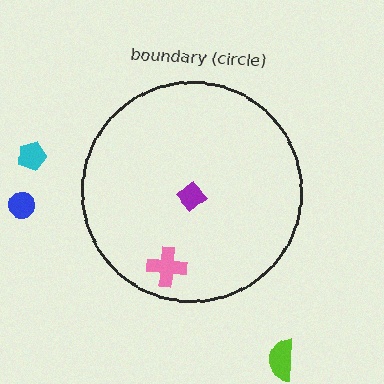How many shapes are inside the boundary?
2 inside, 3 outside.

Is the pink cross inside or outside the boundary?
Inside.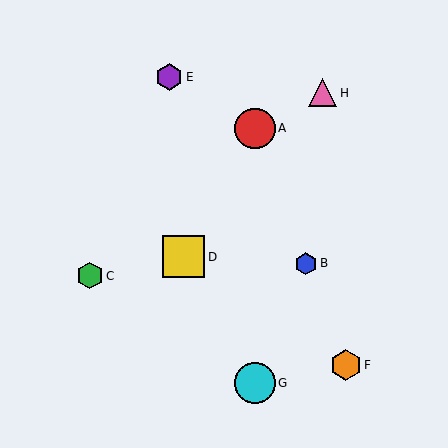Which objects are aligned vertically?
Objects A, G are aligned vertically.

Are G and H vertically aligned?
No, G is at x≈255 and H is at x≈323.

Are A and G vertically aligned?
Yes, both are at x≈255.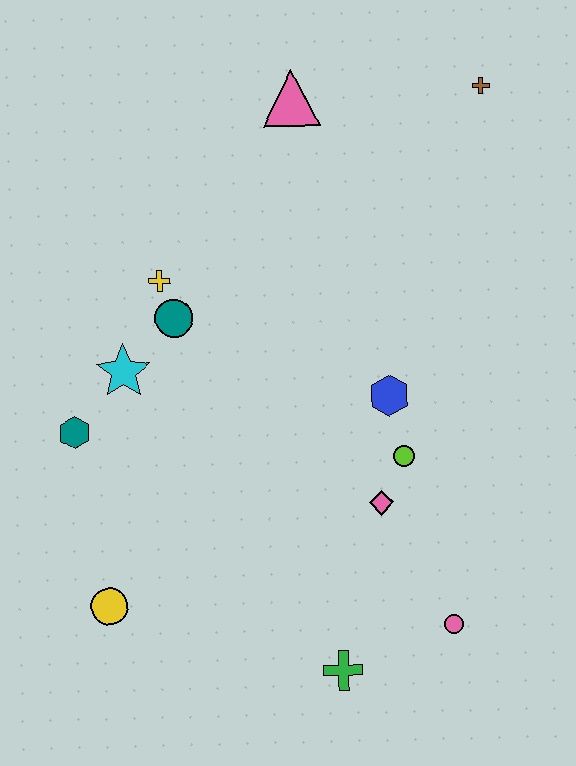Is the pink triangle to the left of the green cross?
Yes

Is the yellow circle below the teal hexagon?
Yes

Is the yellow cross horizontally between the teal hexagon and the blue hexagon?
Yes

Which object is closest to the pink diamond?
The lime circle is closest to the pink diamond.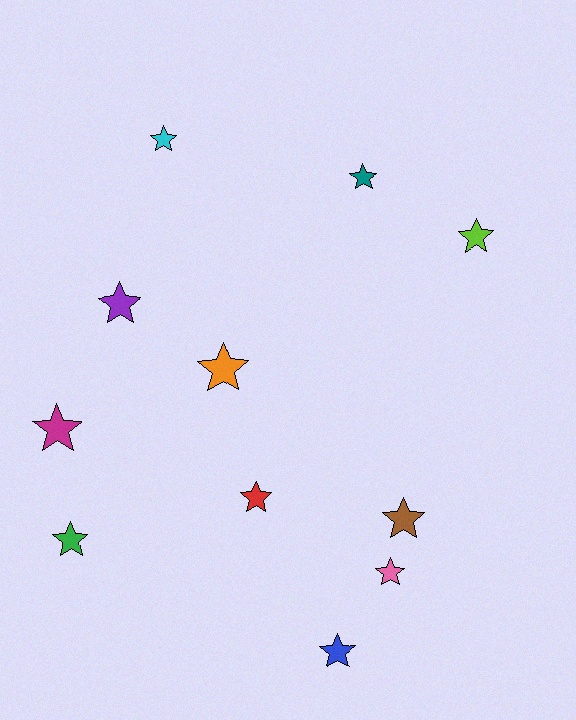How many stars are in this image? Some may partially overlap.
There are 11 stars.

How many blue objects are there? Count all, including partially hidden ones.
There is 1 blue object.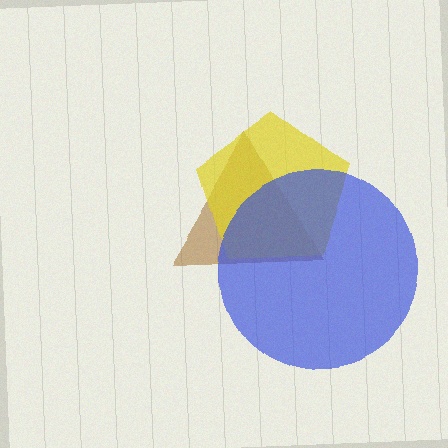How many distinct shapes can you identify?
There are 3 distinct shapes: a brown triangle, a yellow pentagon, a blue circle.